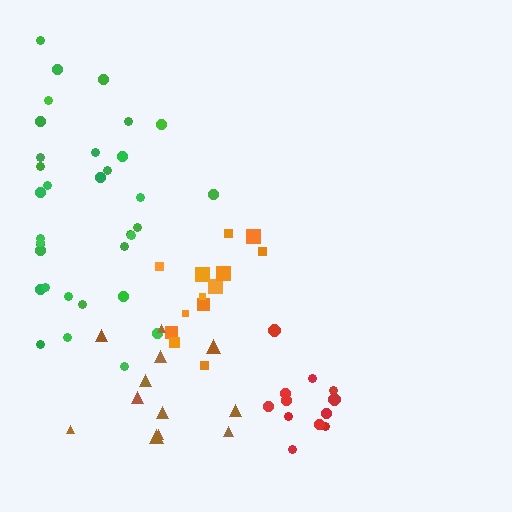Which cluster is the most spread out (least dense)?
Brown.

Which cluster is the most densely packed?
Red.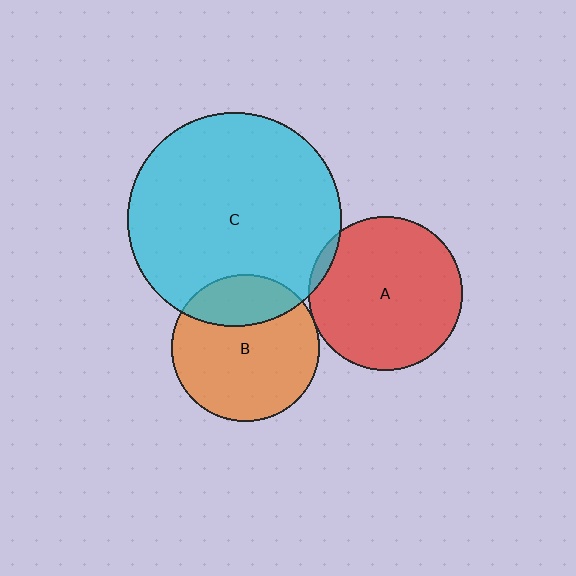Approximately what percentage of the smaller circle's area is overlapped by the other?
Approximately 5%.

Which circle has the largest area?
Circle C (cyan).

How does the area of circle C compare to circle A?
Approximately 1.9 times.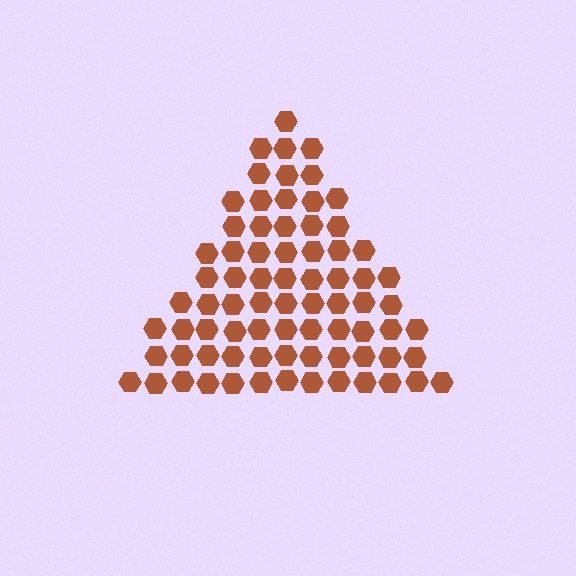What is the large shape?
The large shape is a triangle.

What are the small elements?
The small elements are hexagons.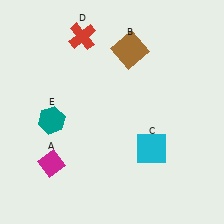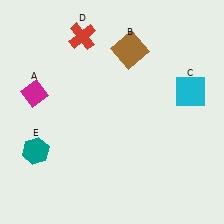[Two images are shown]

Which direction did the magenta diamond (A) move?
The magenta diamond (A) moved up.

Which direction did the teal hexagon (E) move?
The teal hexagon (E) moved down.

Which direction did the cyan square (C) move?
The cyan square (C) moved up.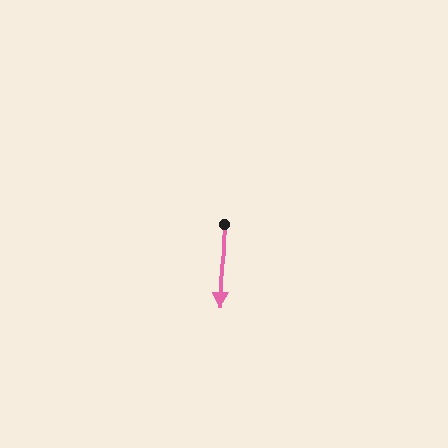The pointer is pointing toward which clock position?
Roughly 6 o'clock.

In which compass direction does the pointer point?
South.